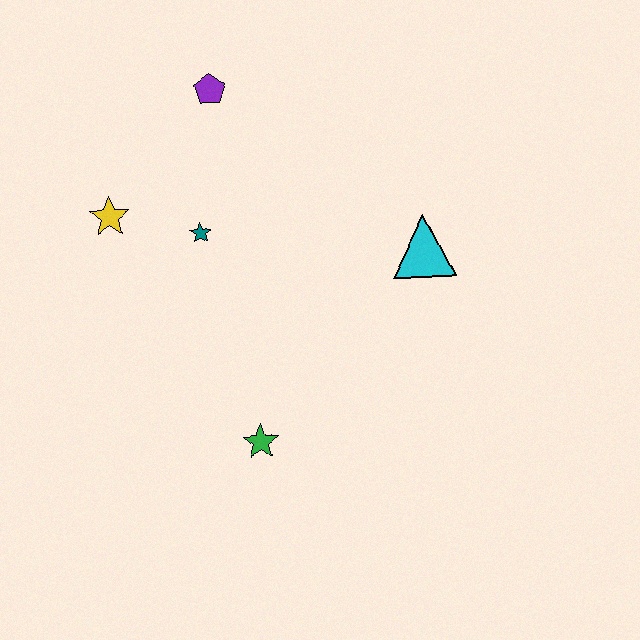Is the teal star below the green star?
No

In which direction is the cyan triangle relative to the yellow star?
The cyan triangle is to the right of the yellow star.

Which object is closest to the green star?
The teal star is closest to the green star.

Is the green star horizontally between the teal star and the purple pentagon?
No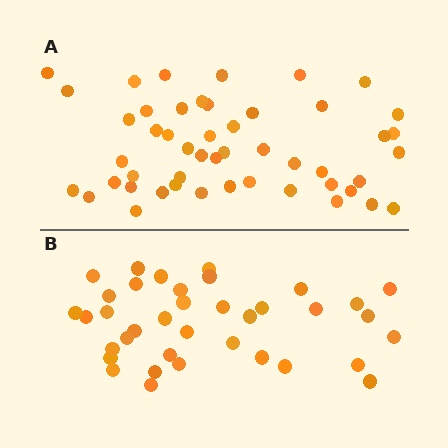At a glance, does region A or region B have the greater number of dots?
Region A (the top region) has more dots.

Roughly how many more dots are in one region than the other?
Region A has roughly 12 or so more dots than region B.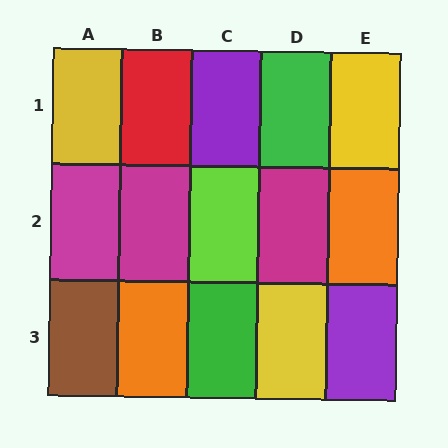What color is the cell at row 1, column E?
Yellow.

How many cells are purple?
2 cells are purple.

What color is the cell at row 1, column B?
Red.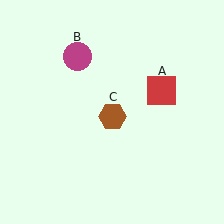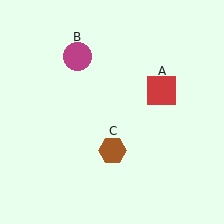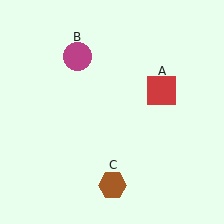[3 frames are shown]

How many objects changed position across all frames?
1 object changed position: brown hexagon (object C).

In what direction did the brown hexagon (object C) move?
The brown hexagon (object C) moved down.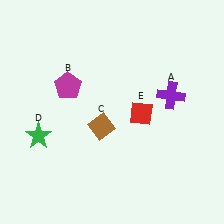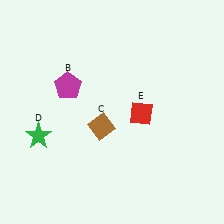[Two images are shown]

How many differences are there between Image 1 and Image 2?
There is 1 difference between the two images.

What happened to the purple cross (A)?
The purple cross (A) was removed in Image 2. It was in the top-right area of Image 1.